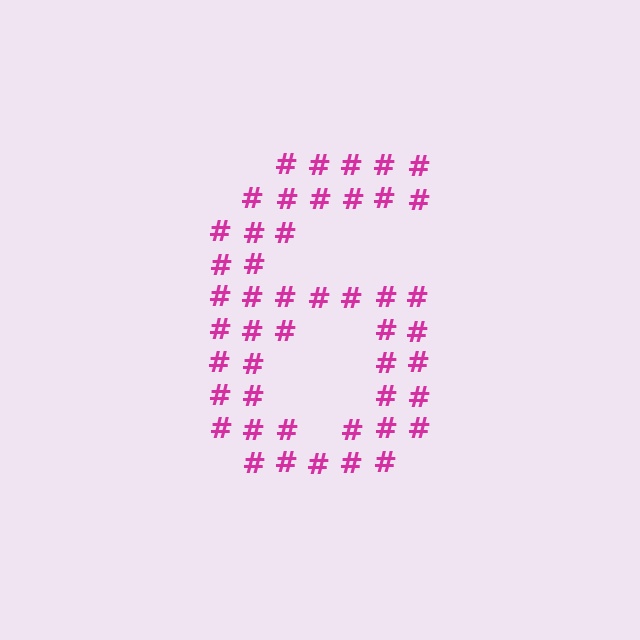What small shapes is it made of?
It is made of small hash symbols.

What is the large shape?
The large shape is the digit 6.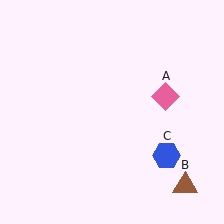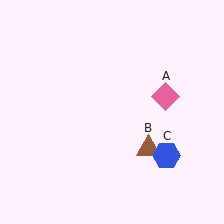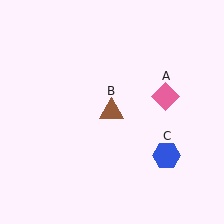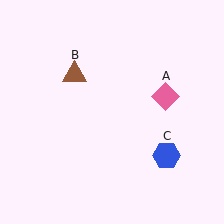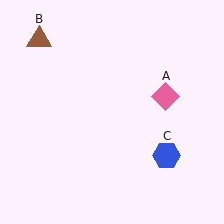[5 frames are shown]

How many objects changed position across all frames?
1 object changed position: brown triangle (object B).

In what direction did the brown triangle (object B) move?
The brown triangle (object B) moved up and to the left.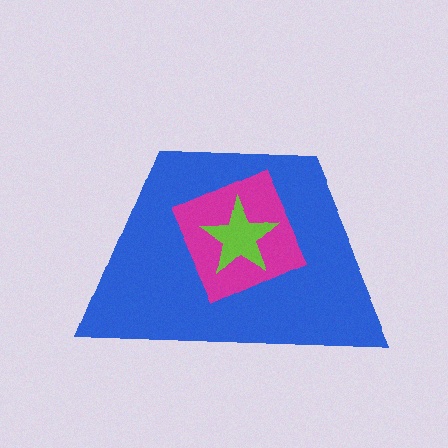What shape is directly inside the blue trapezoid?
The magenta square.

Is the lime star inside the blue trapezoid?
Yes.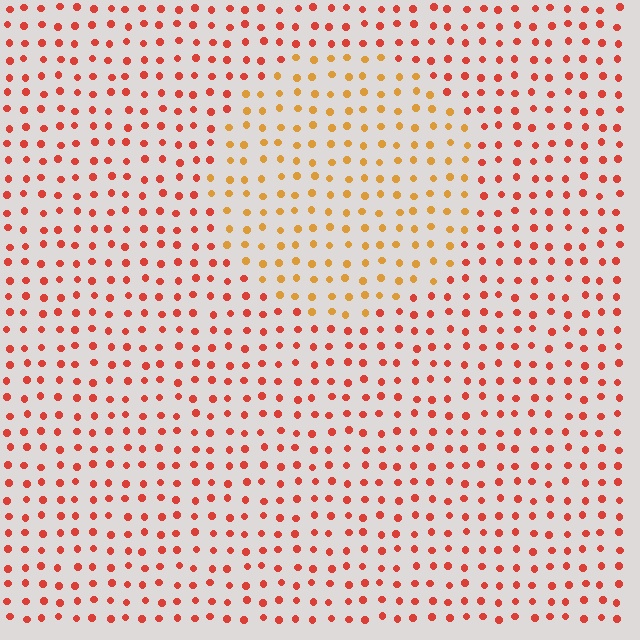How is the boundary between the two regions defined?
The boundary is defined purely by a slight shift in hue (about 34 degrees). Spacing, size, and orientation are identical on both sides.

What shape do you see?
I see a circle.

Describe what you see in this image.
The image is filled with small red elements in a uniform arrangement. A circle-shaped region is visible where the elements are tinted to a slightly different hue, forming a subtle color boundary.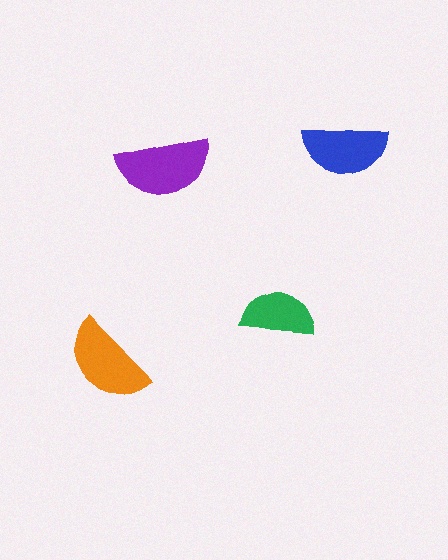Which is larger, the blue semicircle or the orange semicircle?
The orange one.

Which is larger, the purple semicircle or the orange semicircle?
The purple one.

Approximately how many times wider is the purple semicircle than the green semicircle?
About 1.5 times wider.